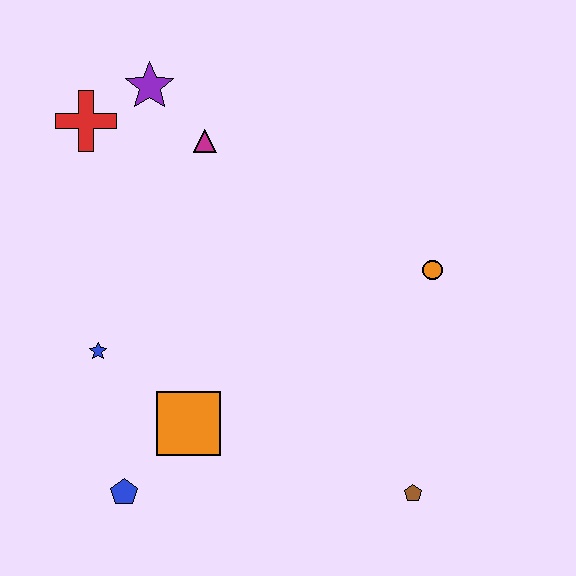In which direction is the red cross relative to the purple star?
The red cross is to the left of the purple star.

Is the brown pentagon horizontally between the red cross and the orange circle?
Yes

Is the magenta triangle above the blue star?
Yes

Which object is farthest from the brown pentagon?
The red cross is farthest from the brown pentagon.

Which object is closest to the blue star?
The orange square is closest to the blue star.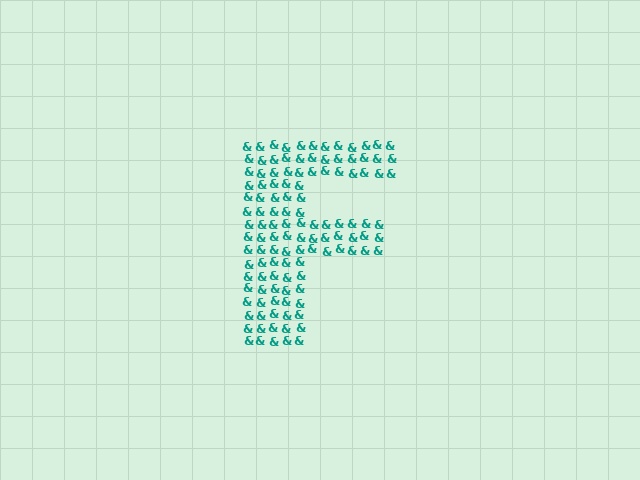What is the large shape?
The large shape is the letter F.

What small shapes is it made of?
It is made of small ampersands.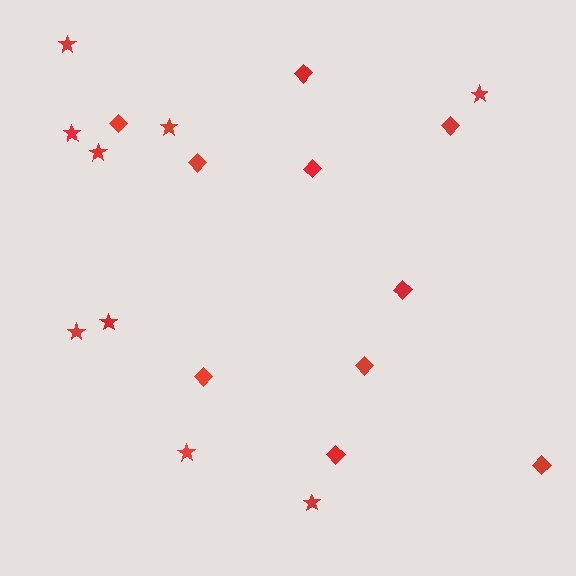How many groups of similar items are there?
There are 2 groups: one group of stars (9) and one group of diamonds (10).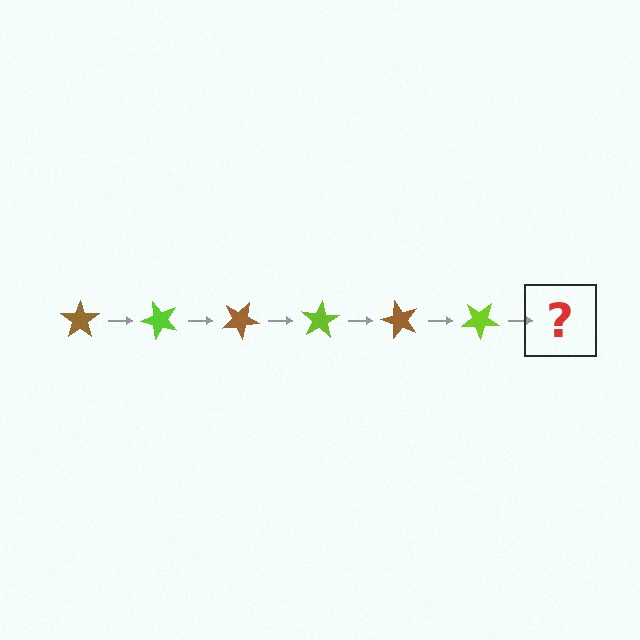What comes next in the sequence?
The next element should be a brown star, rotated 300 degrees from the start.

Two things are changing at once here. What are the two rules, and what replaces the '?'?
The two rules are that it rotates 50 degrees each step and the color cycles through brown and lime. The '?' should be a brown star, rotated 300 degrees from the start.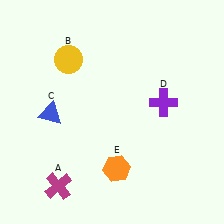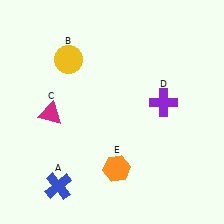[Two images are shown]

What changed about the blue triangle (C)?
In Image 1, C is blue. In Image 2, it changed to magenta.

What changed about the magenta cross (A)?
In Image 1, A is magenta. In Image 2, it changed to blue.